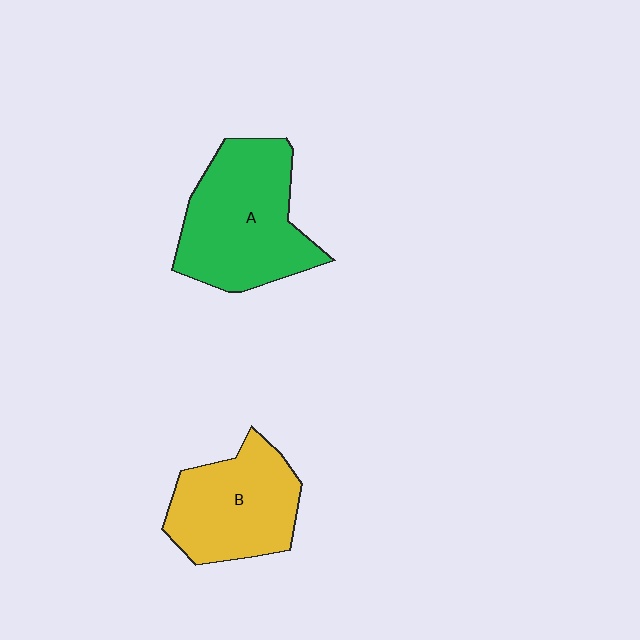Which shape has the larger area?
Shape A (green).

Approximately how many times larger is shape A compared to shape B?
Approximately 1.2 times.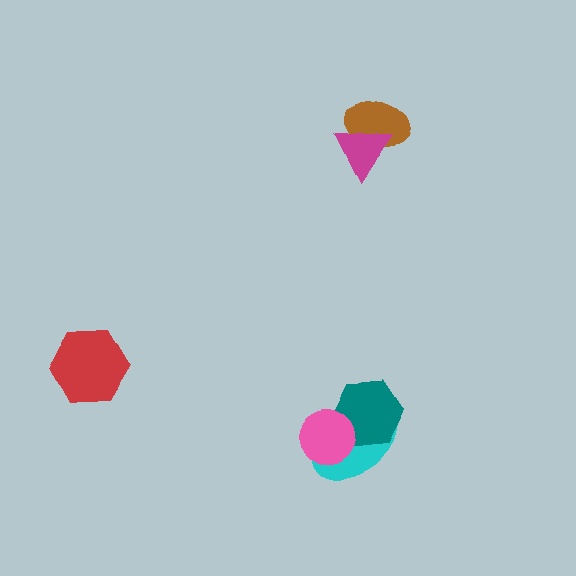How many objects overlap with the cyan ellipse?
2 objects overlap with the cyan ellipse.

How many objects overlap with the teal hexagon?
2 objects overlap with the teal hexagon.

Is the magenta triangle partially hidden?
No, no other shape covers it.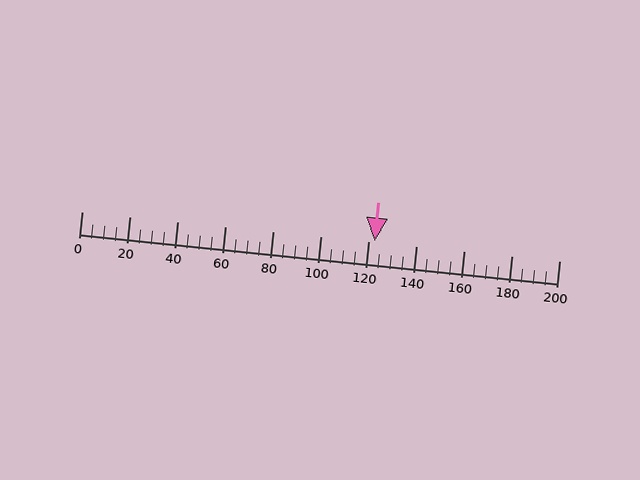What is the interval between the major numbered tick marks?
The major tick marks are spaced 20 units apart.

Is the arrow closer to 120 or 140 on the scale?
The arrow is closer to 120.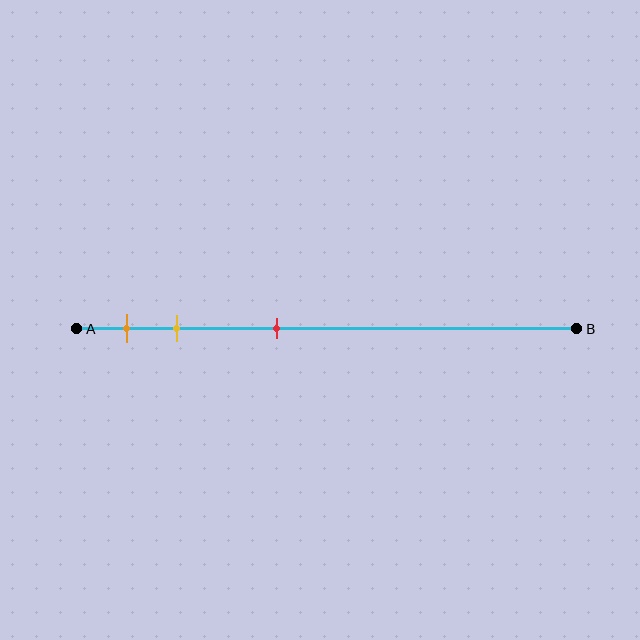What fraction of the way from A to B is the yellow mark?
The yellow mark is approximately 20% (0.2) of the way from A to B.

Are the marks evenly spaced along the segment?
No, the marks are not evenly spaced.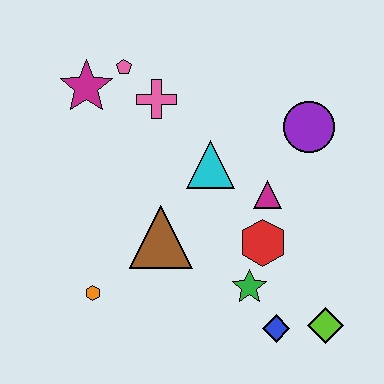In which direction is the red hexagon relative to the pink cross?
The red hexagon is below the pink cross.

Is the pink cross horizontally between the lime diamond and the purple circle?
No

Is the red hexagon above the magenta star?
No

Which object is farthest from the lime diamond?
The magenta star is farthest from the lime diamond.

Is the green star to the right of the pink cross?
Yes